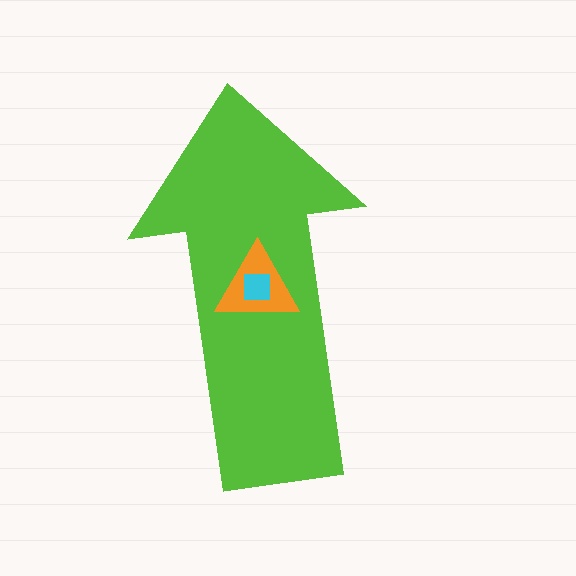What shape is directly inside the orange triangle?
The cyan square.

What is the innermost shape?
The cyan square.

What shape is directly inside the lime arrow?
The orange triangle.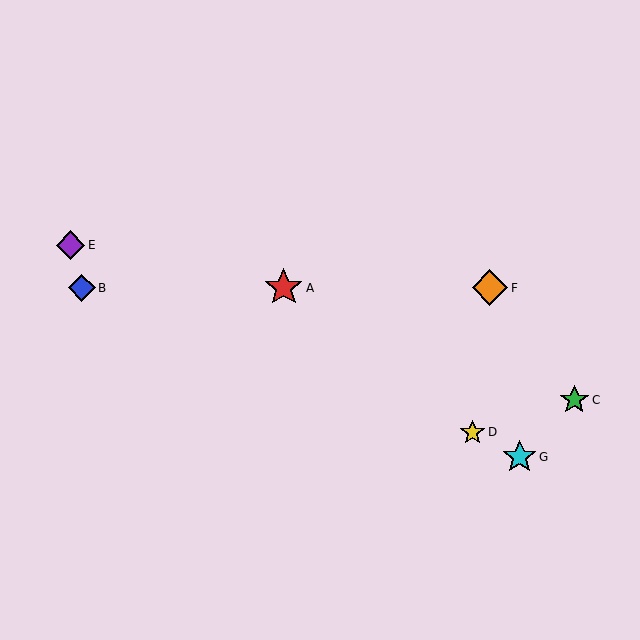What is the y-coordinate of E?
Object E is at y≈245.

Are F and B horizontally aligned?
Yes, both are at y≈288.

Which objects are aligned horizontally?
Objects A, B, F are aligned horizontally.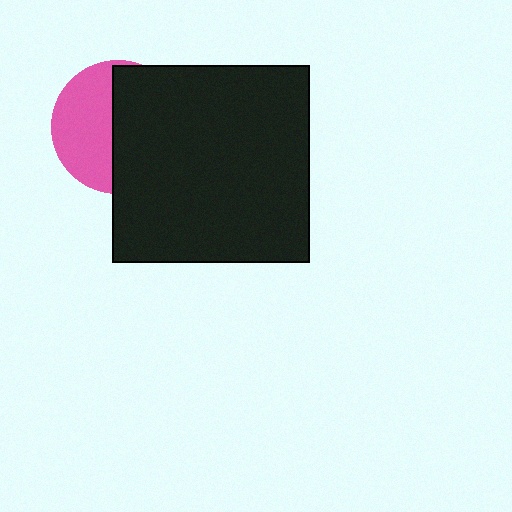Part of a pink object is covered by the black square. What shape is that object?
It is a circle.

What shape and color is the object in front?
The object in front is a black square.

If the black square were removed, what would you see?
You would see the complete pink circle.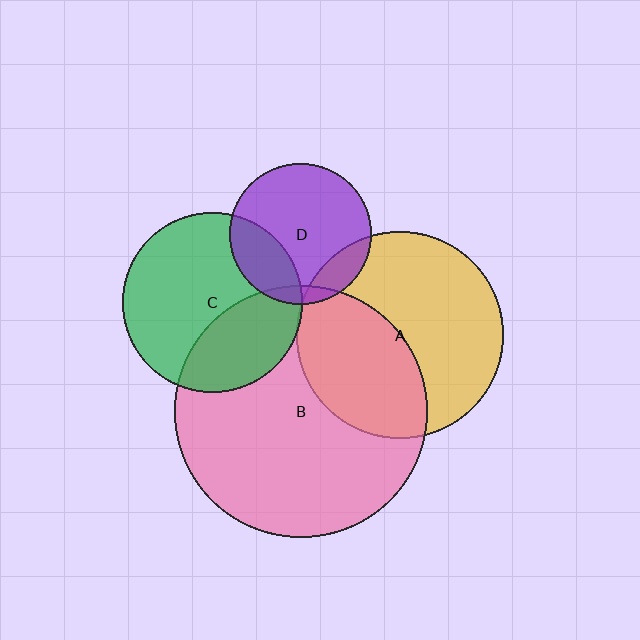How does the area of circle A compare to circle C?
Approximately 1.3 times.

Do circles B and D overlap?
Yes.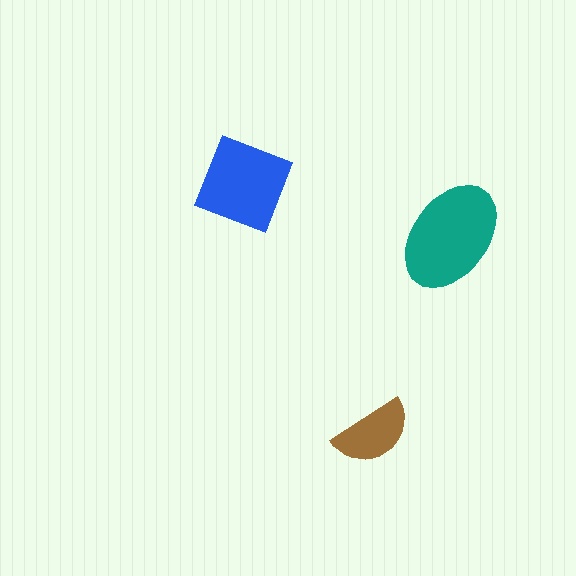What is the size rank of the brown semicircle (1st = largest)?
3rd.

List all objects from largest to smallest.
The teal ellipse, the blue diamond, the brown semicircle.